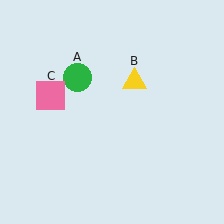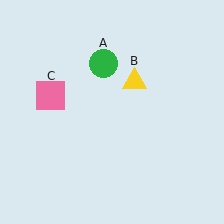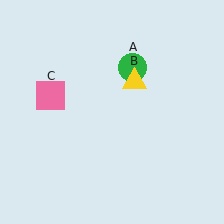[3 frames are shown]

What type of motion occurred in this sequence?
The green circle (object A) rotated clockwise around the center of the scene.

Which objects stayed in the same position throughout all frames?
Yellow triangle (object B) and pink square (object C) remained stationary.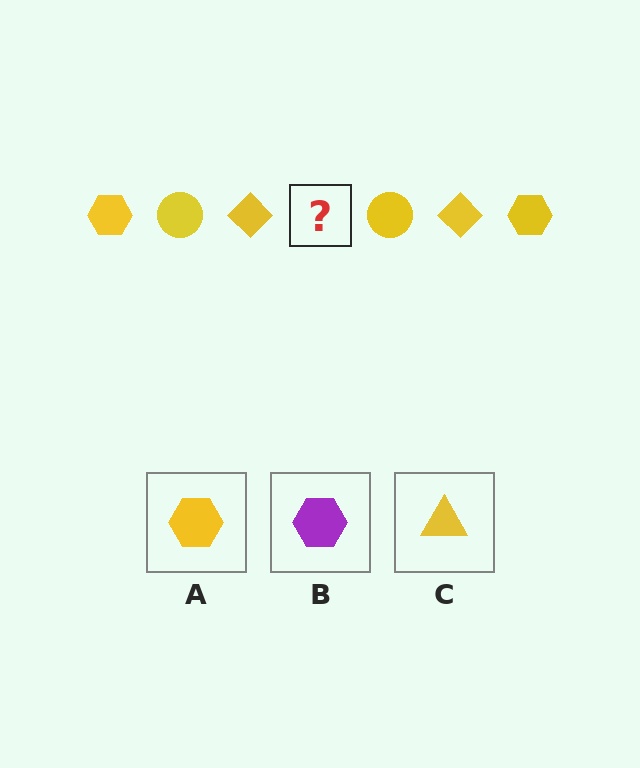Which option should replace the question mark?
Option A.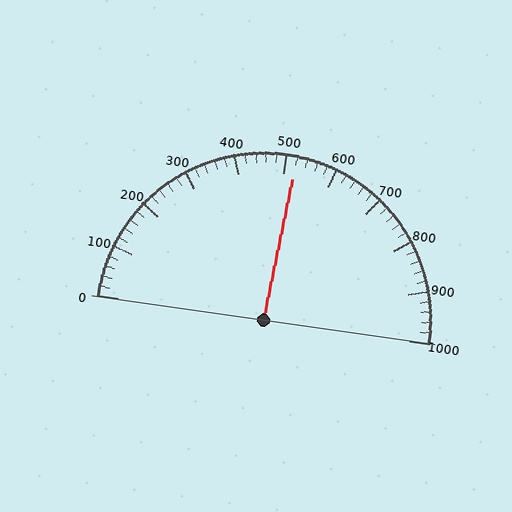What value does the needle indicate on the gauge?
The needle indicates approximately 520.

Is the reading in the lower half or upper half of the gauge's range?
The reading is in the upper half of the range (0 to 1000).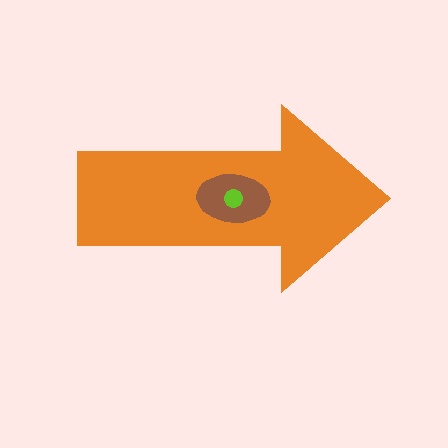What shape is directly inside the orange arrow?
The brown ellipse.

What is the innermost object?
The lime circle.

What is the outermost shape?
The orange arrow.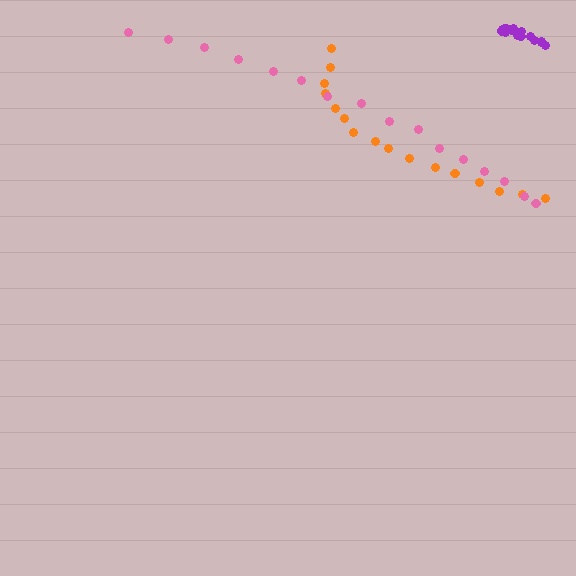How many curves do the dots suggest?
There are 3 distinct paths.